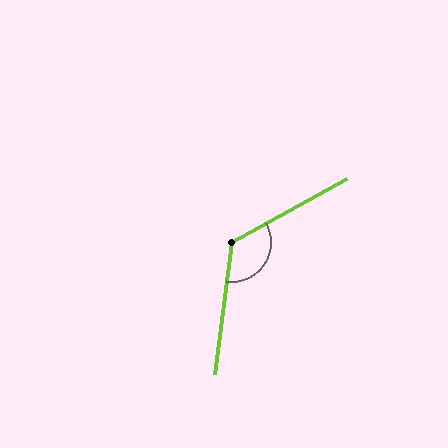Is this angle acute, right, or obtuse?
It is obtuse.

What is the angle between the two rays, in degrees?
Approximately 126 degrees.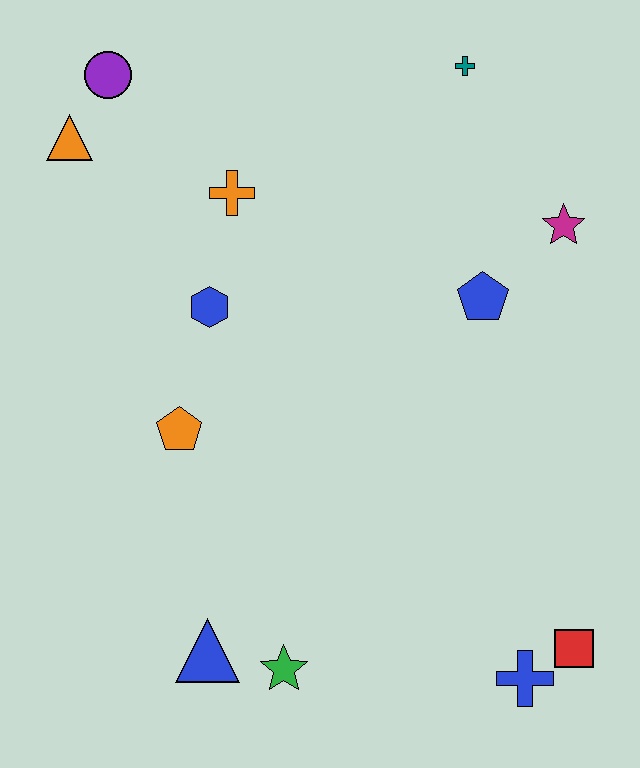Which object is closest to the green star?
The blue triangle is closest to the green star.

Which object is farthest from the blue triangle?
The teal cross is farthest from the blue triangle.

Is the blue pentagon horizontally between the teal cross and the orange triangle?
No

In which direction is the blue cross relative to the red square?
The blue cross is to the left of the red square.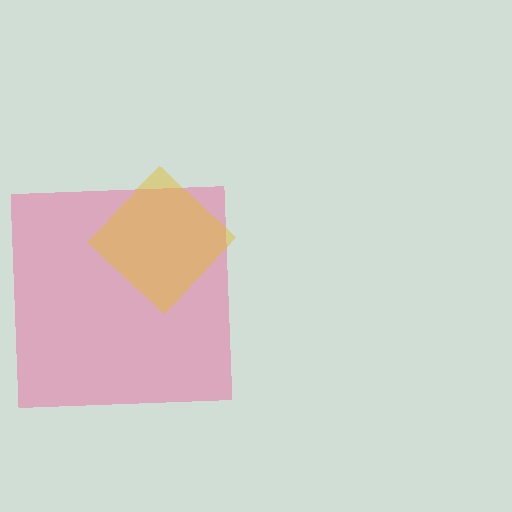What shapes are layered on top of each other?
The layered shapes are: a pink square, a yellow diamond.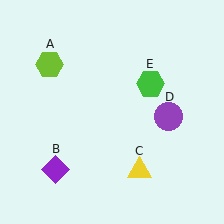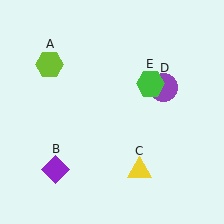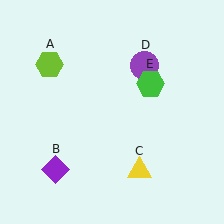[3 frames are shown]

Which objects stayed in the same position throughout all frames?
Lime hexagon (object A) and purple diamond (object B) and yellow triangle (object C) and green hexagon (object E) remained stationary.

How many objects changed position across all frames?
1 object changed position: purple circle (object D).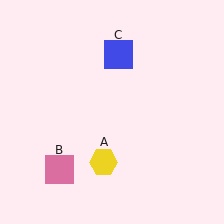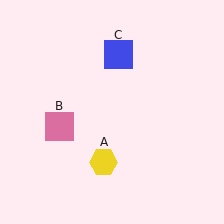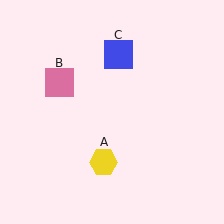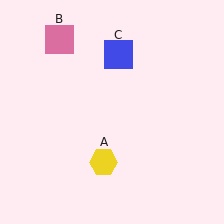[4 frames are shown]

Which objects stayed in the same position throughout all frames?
Yellow hexagon (object A) and blue square (object C) remained stationary.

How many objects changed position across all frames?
1 object changed position: pink square (object B).